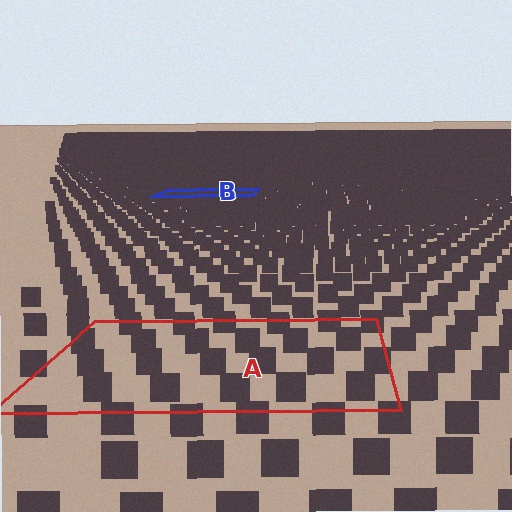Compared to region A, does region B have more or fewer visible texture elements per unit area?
Region B has more texture elements per unit area — they are packed more densely because it is farther away.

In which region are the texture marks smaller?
The texture marks are smaller in region B, because it is farther away.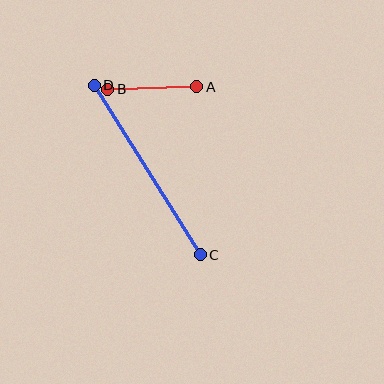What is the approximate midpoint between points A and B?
The midpoint is at approximately (152, 88) pixels.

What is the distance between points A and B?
The distance is approximately 89 pixels.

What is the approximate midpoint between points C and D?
The midpoint is at approximately (147, 170) pixels.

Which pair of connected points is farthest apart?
Points C and D are farthest apart.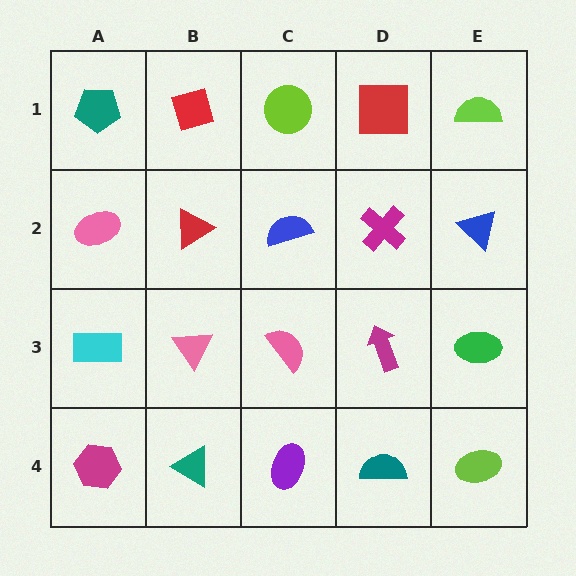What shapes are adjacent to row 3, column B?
A red triangle (row 2, column B), a teal triangle (row 4, column B), a cyan rectangle (row 3, column A), a pink semicircle (row 3, column C).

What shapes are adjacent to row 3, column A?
A pink ellipse (row 2, column A), a magenta hexagon (row 4, column A), a pink triangle (row 3, column B).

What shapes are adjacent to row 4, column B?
A pink triangle (row 3, column B), a magenta hexagon (row 4, column A), a purple ellipse (row 4, column C).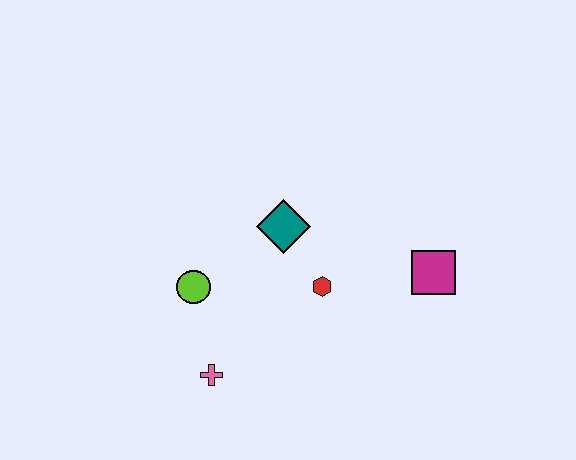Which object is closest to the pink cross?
The lime circle is closest to the pink cross.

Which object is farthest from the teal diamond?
The pink cross is farthest from the teal diamond.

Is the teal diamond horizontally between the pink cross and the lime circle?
No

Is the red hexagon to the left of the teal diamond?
No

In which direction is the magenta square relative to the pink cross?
The magenta square is to the right of the pink cross.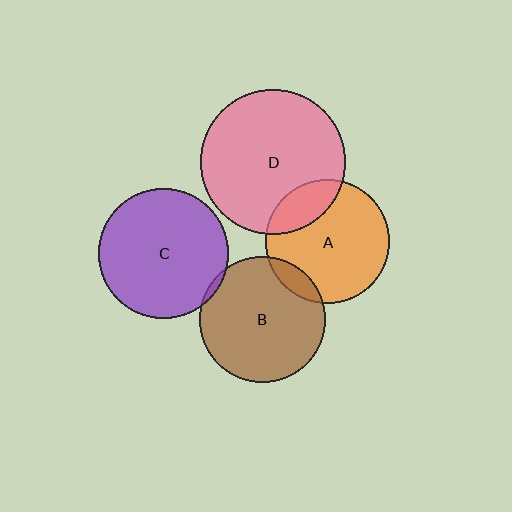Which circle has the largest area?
Circle D (pink).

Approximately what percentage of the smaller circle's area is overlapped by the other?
Approximately 5%.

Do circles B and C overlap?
Yes.